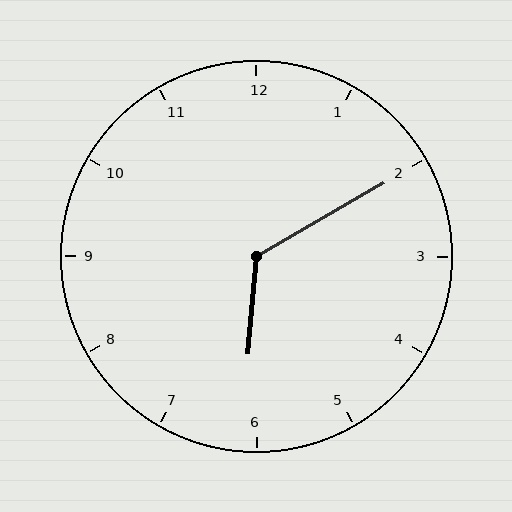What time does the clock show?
6:10.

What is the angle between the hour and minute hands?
Approximately 125 degrees.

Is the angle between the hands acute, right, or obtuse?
It is obtuse.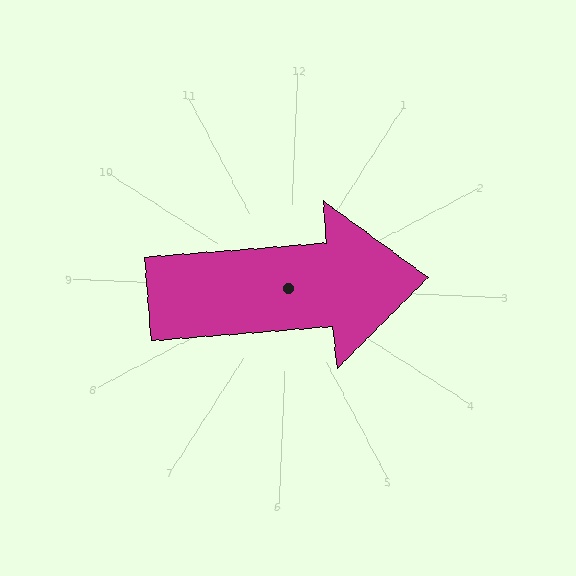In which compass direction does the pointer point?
East.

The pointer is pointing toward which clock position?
Roughly 3 o'clock.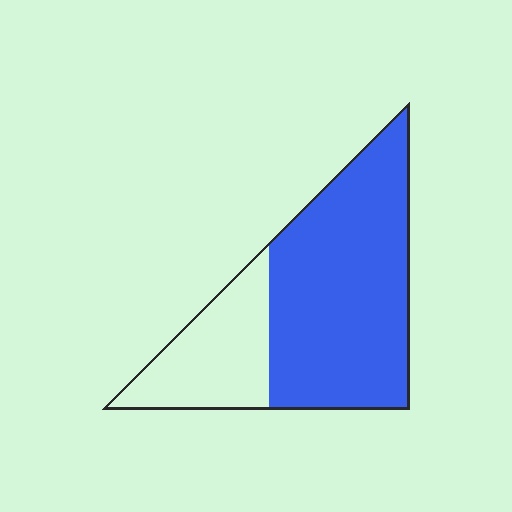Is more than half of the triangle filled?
Yes.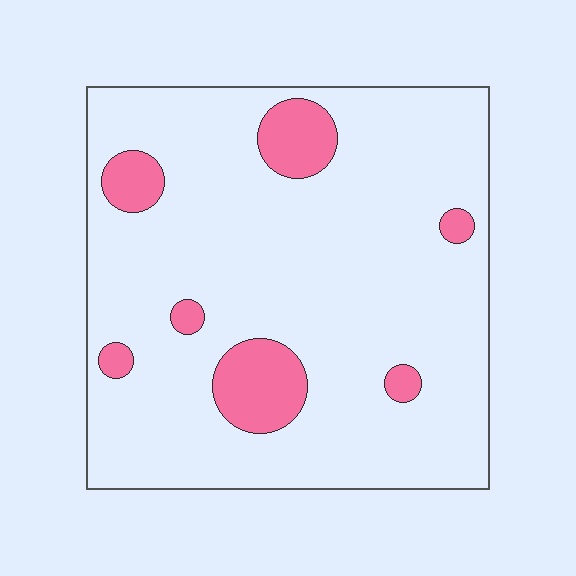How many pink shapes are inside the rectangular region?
7.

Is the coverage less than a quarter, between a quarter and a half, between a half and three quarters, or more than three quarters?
Less than a quarter.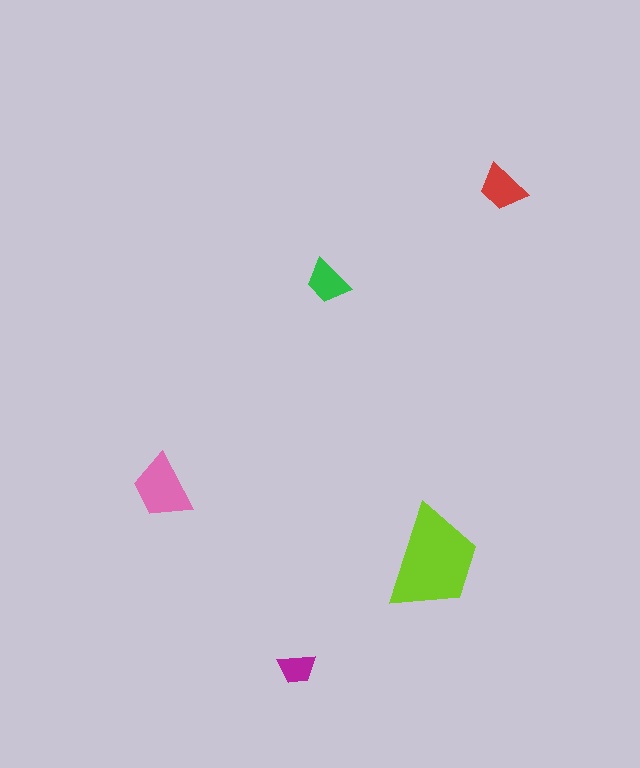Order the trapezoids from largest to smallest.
the lime one, the pink one, the red one, the green one, the magenta one.